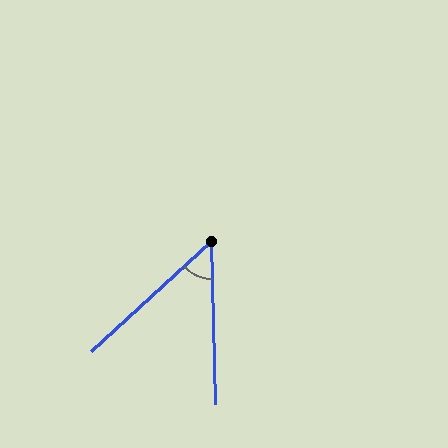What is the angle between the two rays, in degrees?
Approximately 49 degrees.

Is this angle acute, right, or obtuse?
It is acute.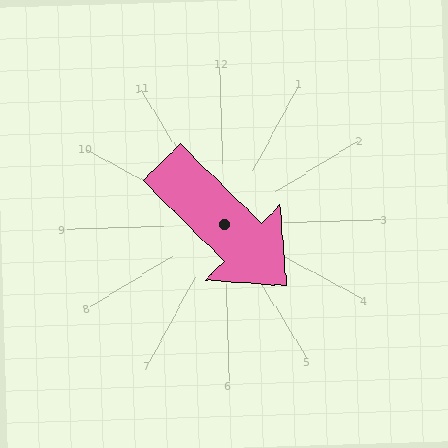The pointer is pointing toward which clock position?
Roughly 5 o'clock.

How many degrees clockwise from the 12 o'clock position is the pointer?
Approximately 136 degrees.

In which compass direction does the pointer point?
Southeast.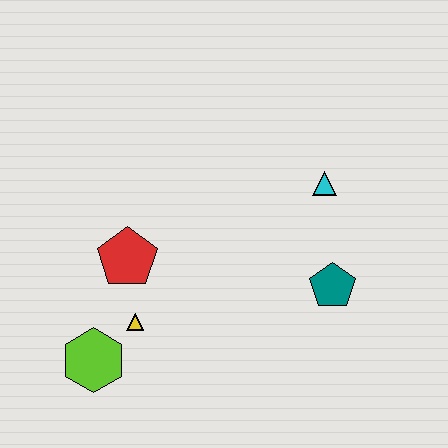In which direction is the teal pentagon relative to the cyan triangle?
The teal pentagon is below the cyan triangle.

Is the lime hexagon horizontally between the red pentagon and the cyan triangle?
No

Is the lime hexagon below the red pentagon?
Yes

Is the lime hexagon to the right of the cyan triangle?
No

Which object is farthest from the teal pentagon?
The lime hexagon is farthest from the teal pentagon.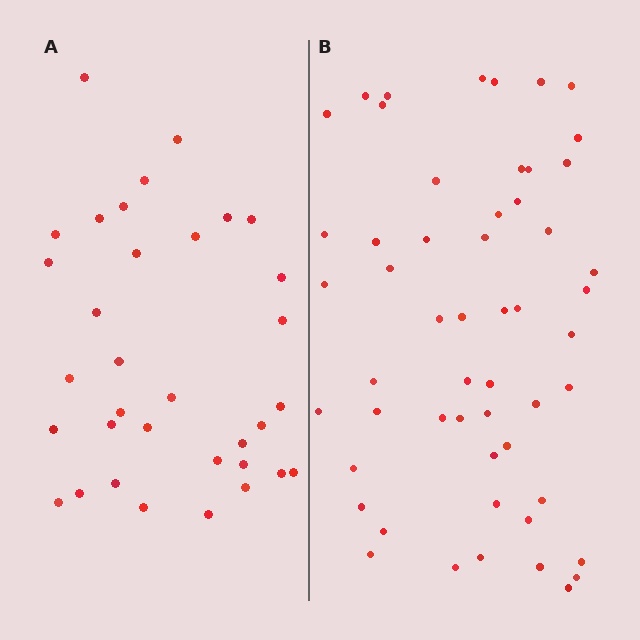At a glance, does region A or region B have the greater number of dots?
Region B (the right region) has more dots.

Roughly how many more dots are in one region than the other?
Region B has approximately 20 more dots than region A.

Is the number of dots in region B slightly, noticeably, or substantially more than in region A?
Region B has substantially more. The ratio is roughly 1.6 to 1.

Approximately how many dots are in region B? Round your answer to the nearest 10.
About 50 dots. (The exact count is 54, which rounds to 50.)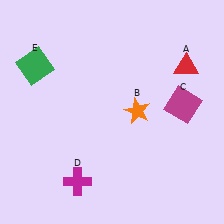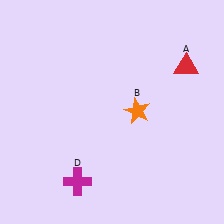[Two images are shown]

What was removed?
The magenta square (C), the green square (E) were removed in Image 2.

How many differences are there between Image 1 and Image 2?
There are 2 differences between the two images.